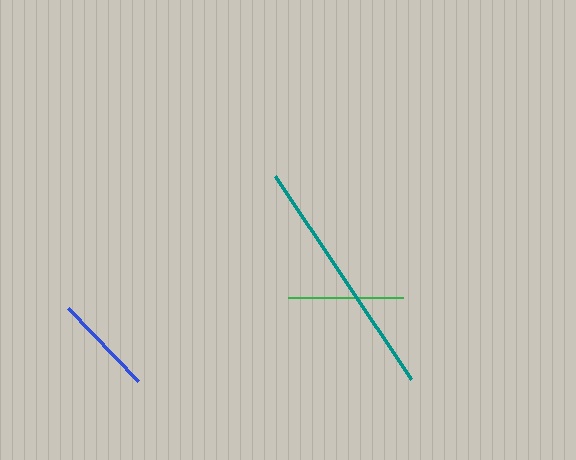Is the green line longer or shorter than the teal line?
The teal line is longer than the green line.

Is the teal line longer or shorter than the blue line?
The teal line is longer than the blue line.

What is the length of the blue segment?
The blue segment is approximately 101 pixels long.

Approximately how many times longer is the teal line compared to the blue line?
The teal line is approximately 2.4 times the length of the blue line.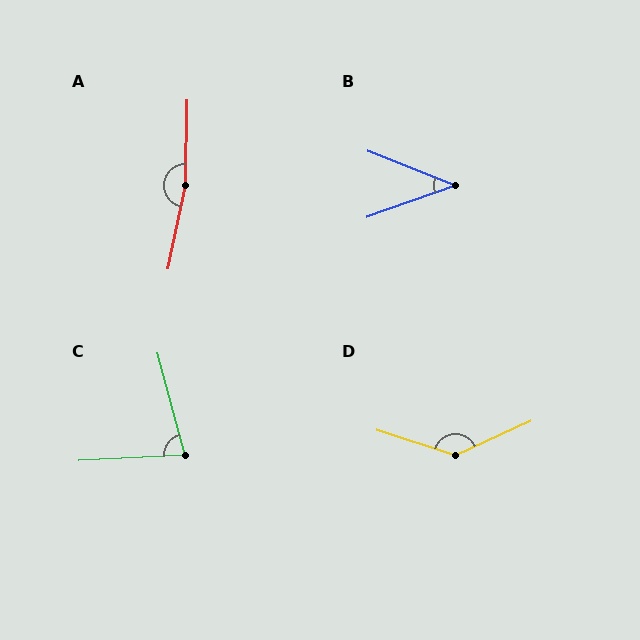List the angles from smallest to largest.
B (41°), C (78°), D (137°), A (169°).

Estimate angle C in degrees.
Approximately 78 degrees.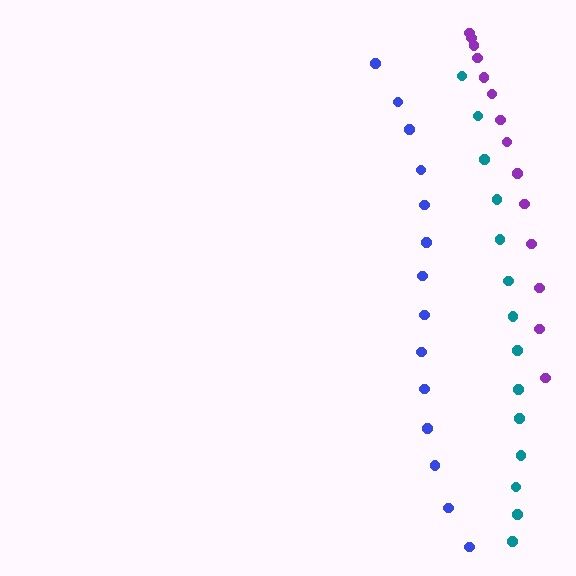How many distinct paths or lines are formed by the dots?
There are 3 distinct paths.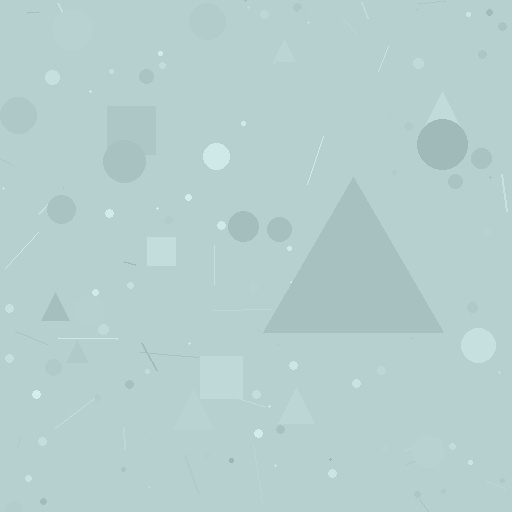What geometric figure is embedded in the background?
A triangle is embedded in the background.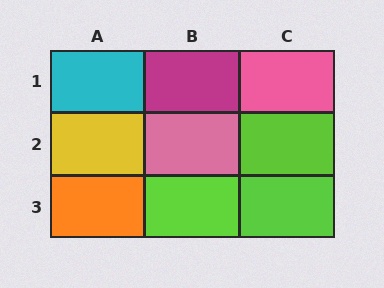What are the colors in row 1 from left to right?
Cyan, magenta, pink.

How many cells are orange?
1 cell is orange.